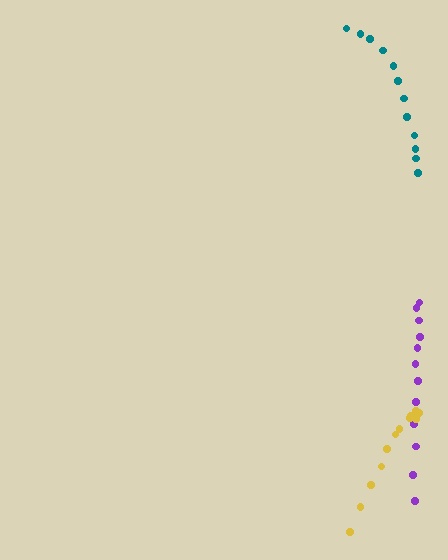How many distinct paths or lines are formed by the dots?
There are 3 distinct paths.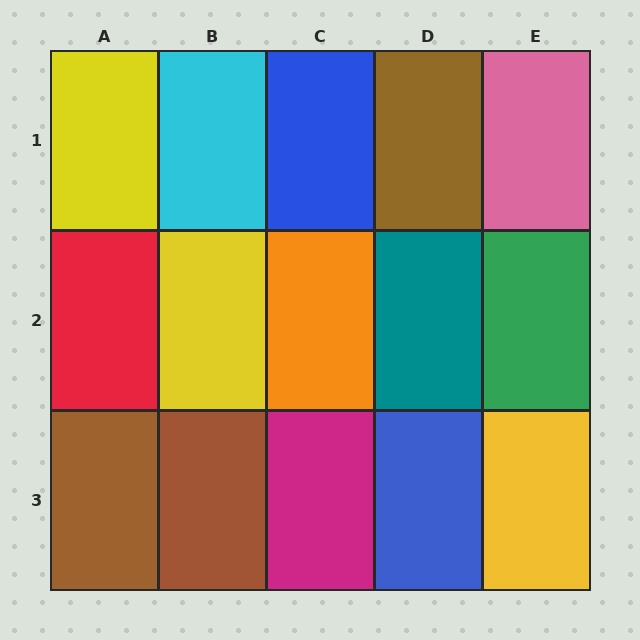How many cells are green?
1 cell is green.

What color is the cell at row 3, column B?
Brown.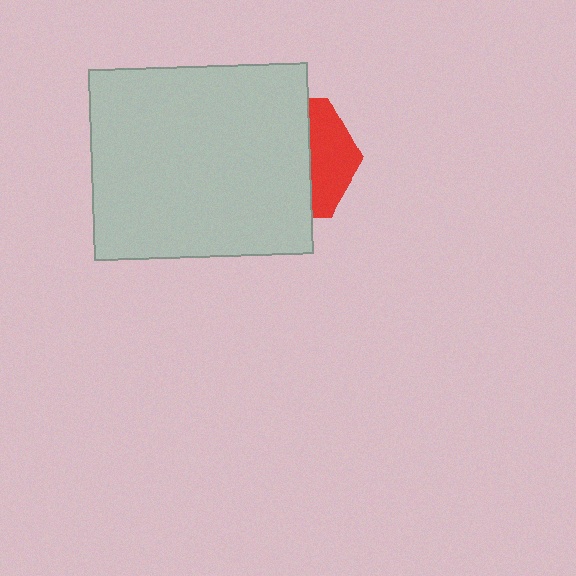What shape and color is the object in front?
The object in front is a light gray rectangle.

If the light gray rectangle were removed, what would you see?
You would see the complete red hexagon.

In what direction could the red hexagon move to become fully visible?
The red hexagon could move right. That would shift it out from behind the light gray rectangle entirely.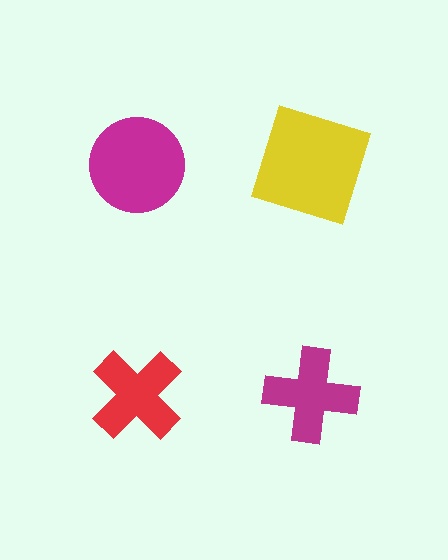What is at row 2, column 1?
A red cross.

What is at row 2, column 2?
A magenta cross.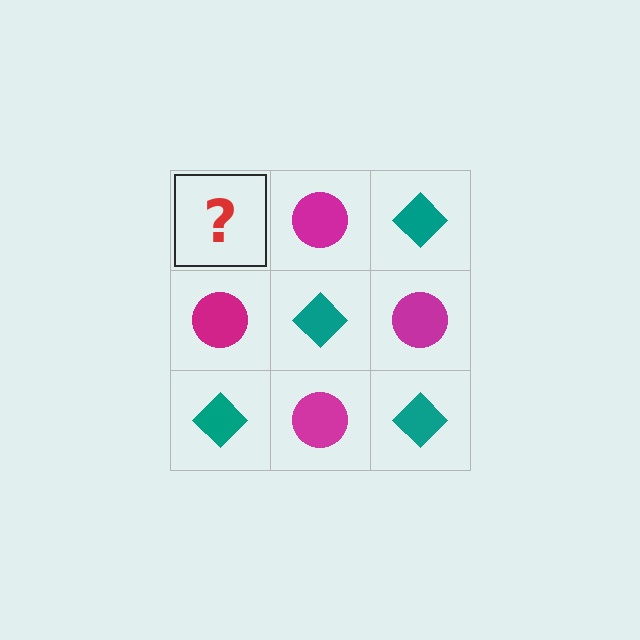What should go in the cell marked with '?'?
The missing cell should contain a teal diamond.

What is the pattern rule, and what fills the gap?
The rule is that it alternates teal diamond and magenta circle in a checkerboard pattern. The gap should be filled with a teal diamond.